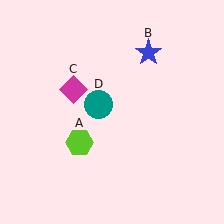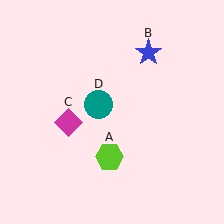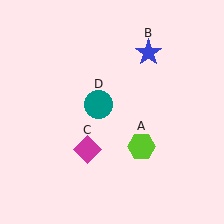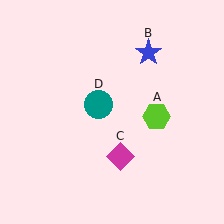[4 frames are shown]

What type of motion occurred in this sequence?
The lime hexagon (object A), magenta diamond (object C) rotated counterclockwise around the center of the scene.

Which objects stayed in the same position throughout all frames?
Blue star (object B) and teal circle (object D) remained stationary.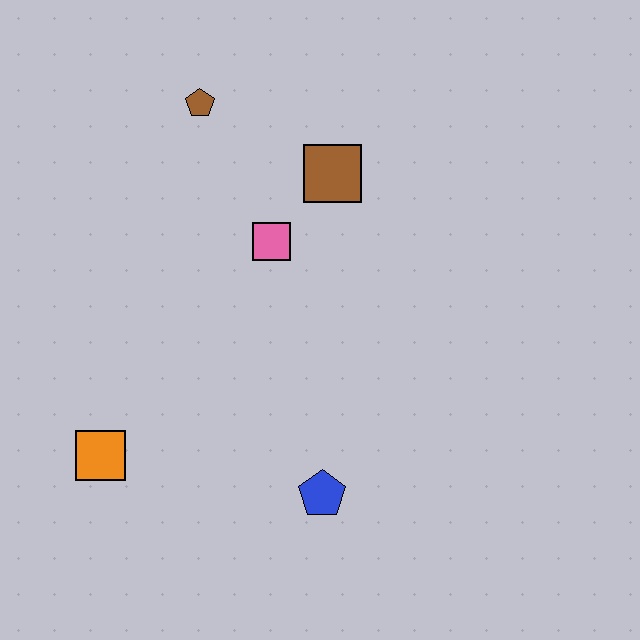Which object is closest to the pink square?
The brown square is closest to the pink square.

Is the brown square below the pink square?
No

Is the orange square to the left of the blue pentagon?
Yes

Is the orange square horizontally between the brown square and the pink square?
No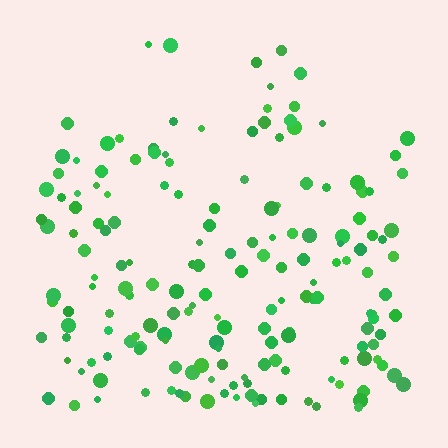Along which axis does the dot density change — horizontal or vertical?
Vertical.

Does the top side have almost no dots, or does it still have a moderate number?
Still a moderate number, just noticeably fewer than the bottom.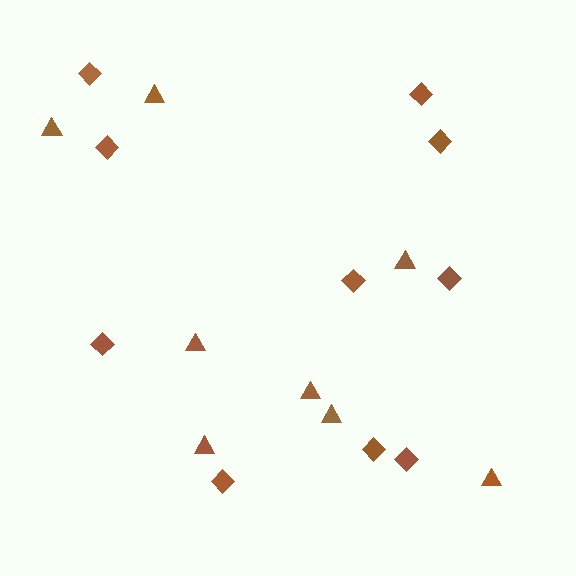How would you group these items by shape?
There are 2 groups: one group of triangles (8) and one group of diamonds (10).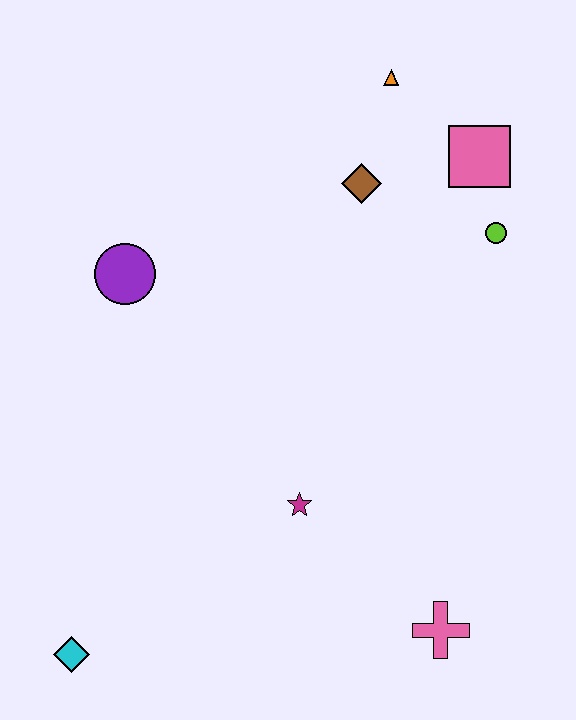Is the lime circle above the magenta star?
Yes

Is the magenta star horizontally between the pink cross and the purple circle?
Yes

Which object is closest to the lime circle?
The pink square is closest to the lime circle.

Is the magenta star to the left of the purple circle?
No